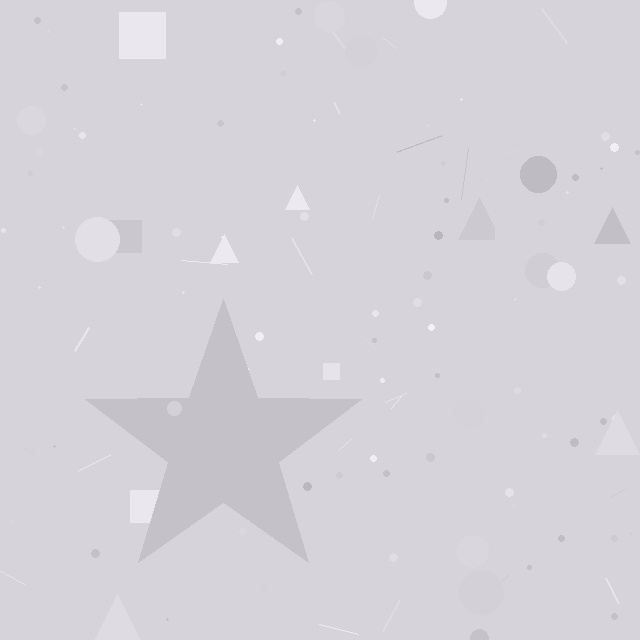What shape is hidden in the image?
A star is hidden in the image.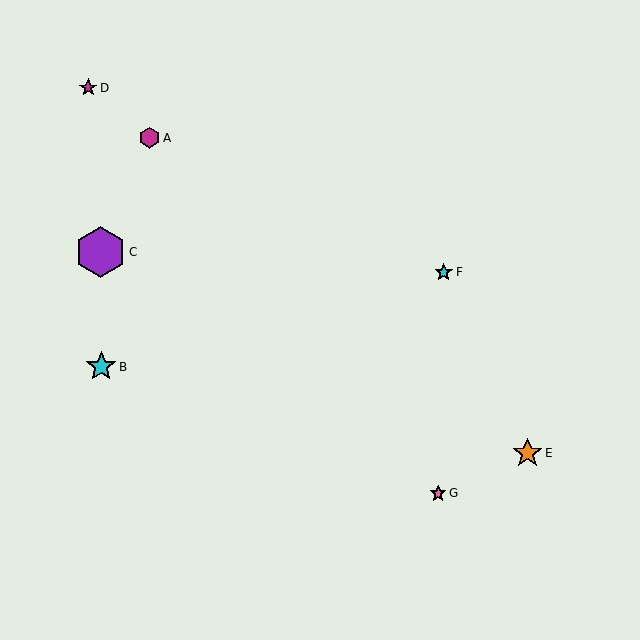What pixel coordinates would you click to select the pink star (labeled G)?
Click at (438, 493) to select the pink star G.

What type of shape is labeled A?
Shape A is a magenta hexagon.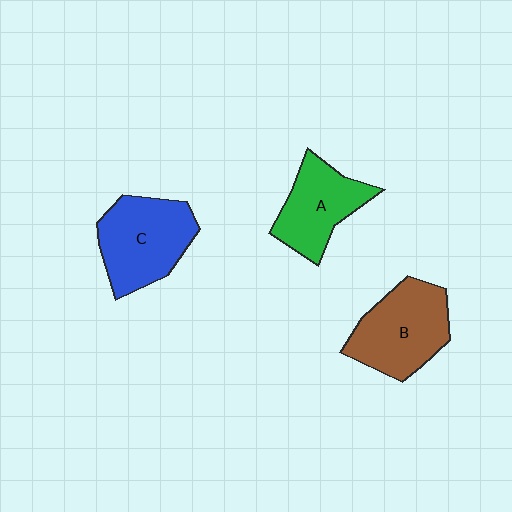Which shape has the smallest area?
Shape A (green).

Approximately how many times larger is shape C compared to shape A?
Approximately 1.2 times.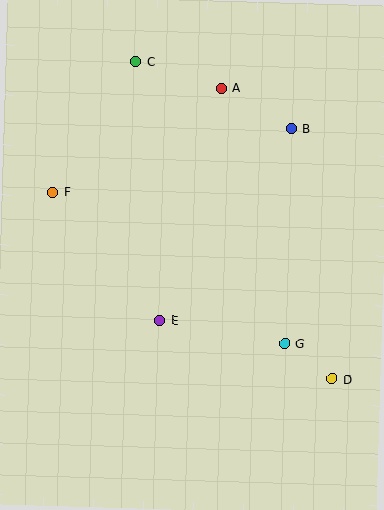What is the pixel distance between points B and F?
The distance between B and F is 247 pixels.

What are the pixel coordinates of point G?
Point G is at (284, 344).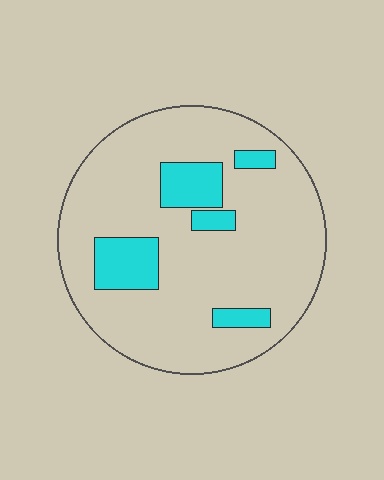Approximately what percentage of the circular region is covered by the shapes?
Approximately 15%.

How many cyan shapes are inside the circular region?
5.